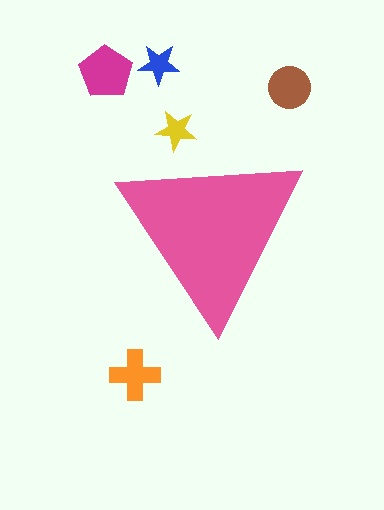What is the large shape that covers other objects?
A pink triangle.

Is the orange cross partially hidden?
No, the orange cross is fully visible.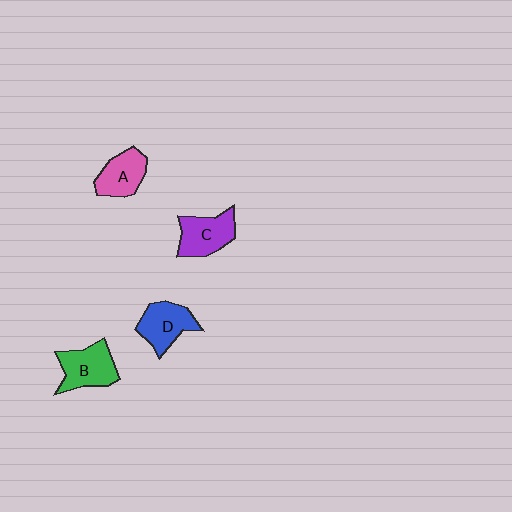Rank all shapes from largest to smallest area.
From largest to smallest: B (green), C (purple), D (blue), A (pink).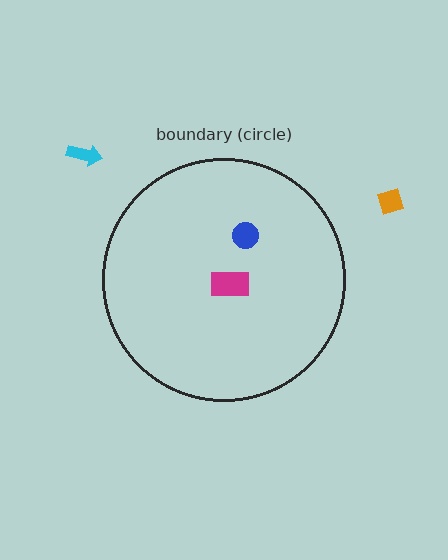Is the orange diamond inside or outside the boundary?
Outside.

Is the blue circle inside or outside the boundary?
Inside.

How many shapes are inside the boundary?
2 inside, 2 outside.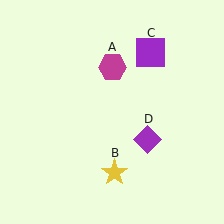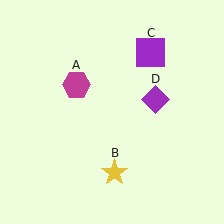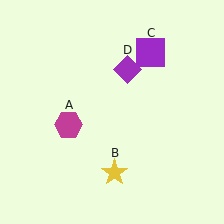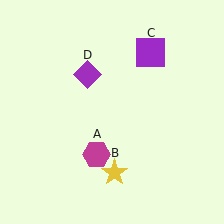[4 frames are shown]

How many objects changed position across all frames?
2 objects changed position: magenta hexagon (object A), purple diamond (object D).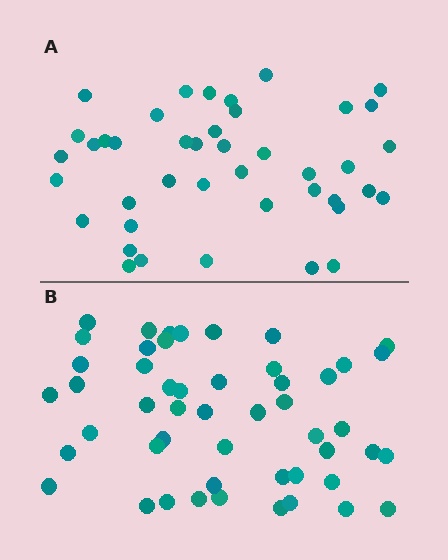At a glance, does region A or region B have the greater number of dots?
Region B (the bottom region) has more dots.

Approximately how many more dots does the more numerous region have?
Region B has roughly 8 or so more dots than region A.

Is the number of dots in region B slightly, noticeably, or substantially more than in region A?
Region B has only slightly more — the two regions are fairly close. The ratio is roughly 1.2 to 1.